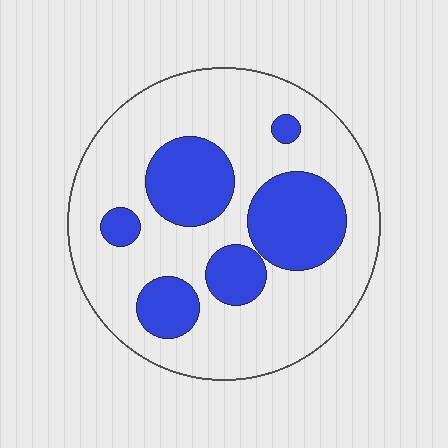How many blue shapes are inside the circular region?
6.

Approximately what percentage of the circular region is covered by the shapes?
Approximately 30%.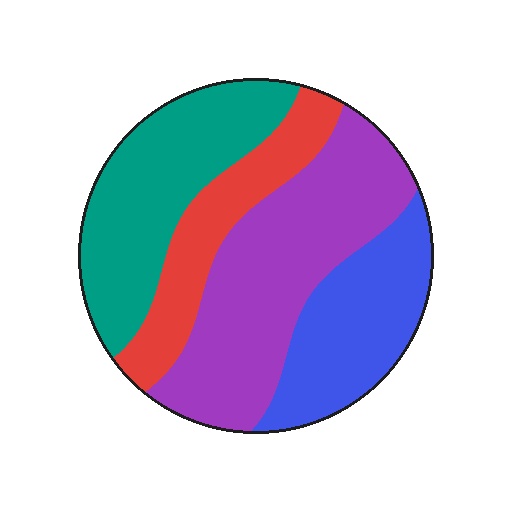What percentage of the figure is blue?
Blue takes up about one fifth (1/5) of the figure.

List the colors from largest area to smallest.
From largest to smallest: purple, teal, blue, red.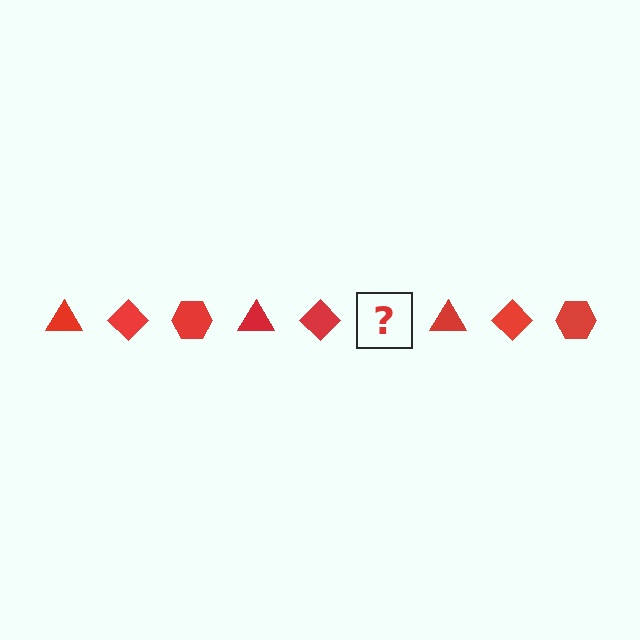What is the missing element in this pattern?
The missing element is a red hexagon.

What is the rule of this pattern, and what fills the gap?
The rule is that the pattern cycles through triangle, diamond, hexagon shapes in red. The gap should be filled with a red hexagon.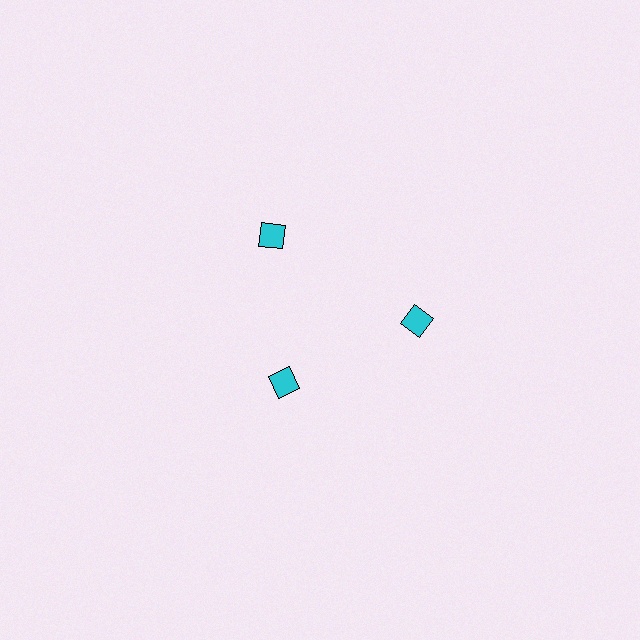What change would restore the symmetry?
The symmetry would be restored by moving it outward, back onto the ring so that all 3 squares sit at equal angles and equal distance from the center.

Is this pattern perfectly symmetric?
No. The 3 cyan squares are arranged in a ring, but one element near the 7 o'clock position is pulled inward toward the center, breaking the 3-fold rotational symmetry.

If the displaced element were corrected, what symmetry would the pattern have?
It would have 3-fold rotational symmetry — the pattern would map onto itself every 120 degrees.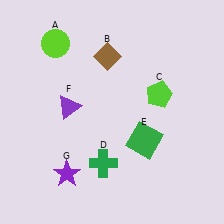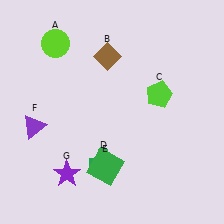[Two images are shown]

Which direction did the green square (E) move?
The green square (E) moved left.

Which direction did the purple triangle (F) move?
The purple triangle (F) moved left.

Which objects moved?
The objects that moved are: the green square (E), the purple triangle (F).